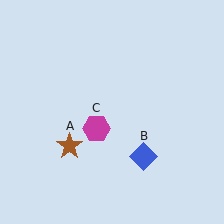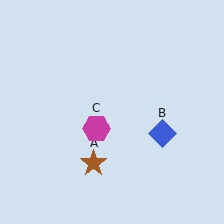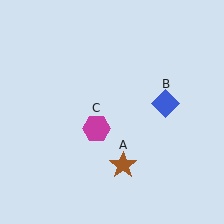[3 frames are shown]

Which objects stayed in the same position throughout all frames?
Magenta hexagon (object C) remained stationary.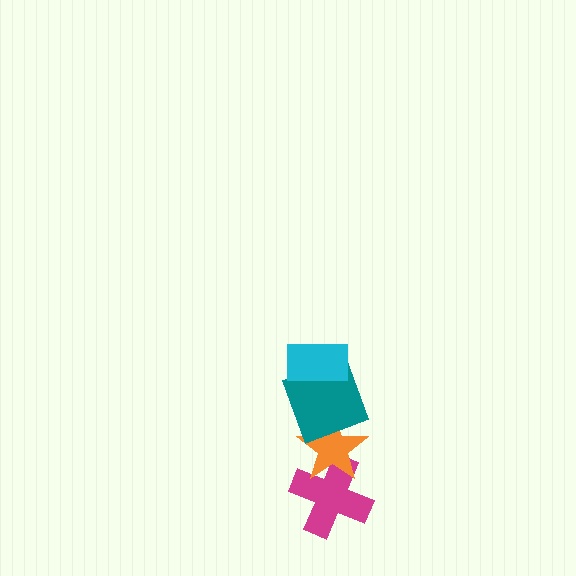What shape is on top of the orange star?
The teal square is on top of the orange star.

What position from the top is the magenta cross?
The magenta cross is 4th from the top.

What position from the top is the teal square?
The teal square is 2nd from the top.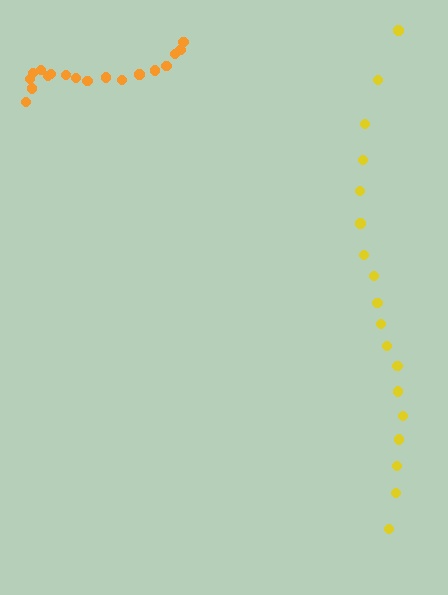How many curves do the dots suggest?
There are 2 distinct paths.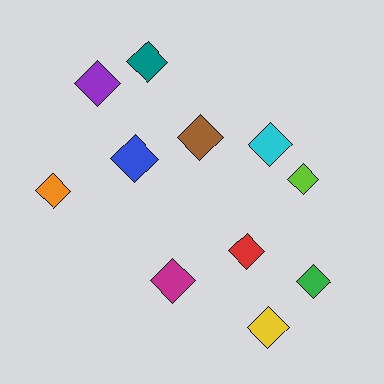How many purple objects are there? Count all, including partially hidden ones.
There is 1 purple object.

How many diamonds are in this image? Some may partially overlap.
There are 11 diamonds.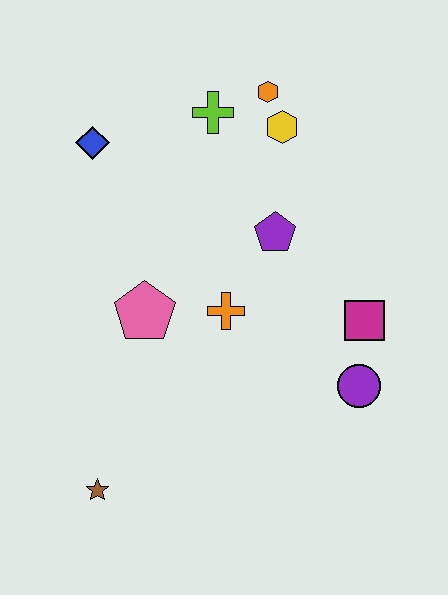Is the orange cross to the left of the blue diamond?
No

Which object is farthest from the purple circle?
The blue diamond is farthest from the purple circle.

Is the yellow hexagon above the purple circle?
Yes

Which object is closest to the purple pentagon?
The orange cross is closest to the purple pentagon.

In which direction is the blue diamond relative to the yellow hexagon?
The blue diamond is to the left of the yellow hexagon.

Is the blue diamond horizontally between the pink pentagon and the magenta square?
No